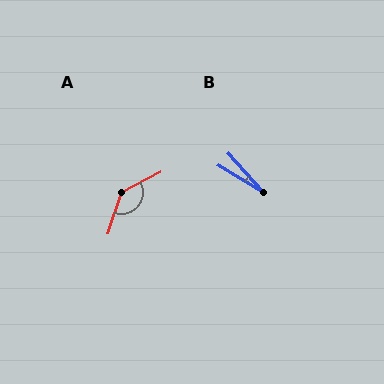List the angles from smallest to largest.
B (16°), A (136°).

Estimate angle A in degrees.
Approximately 136 degrees.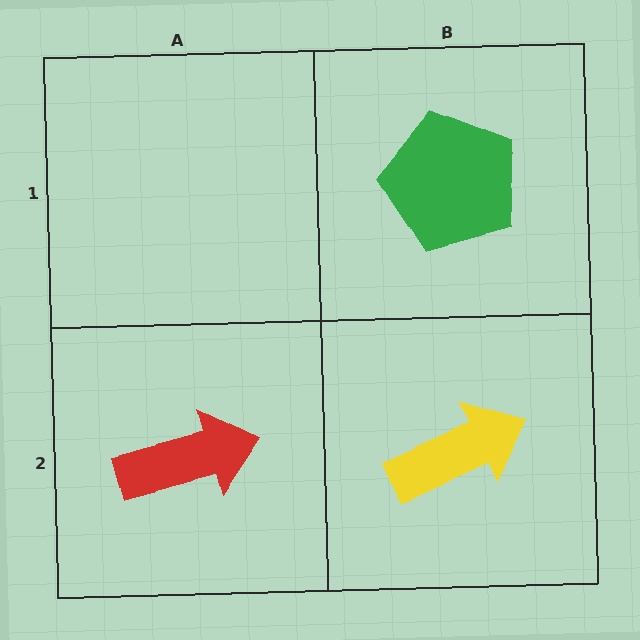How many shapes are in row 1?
1 shape.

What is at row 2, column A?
A red arrow.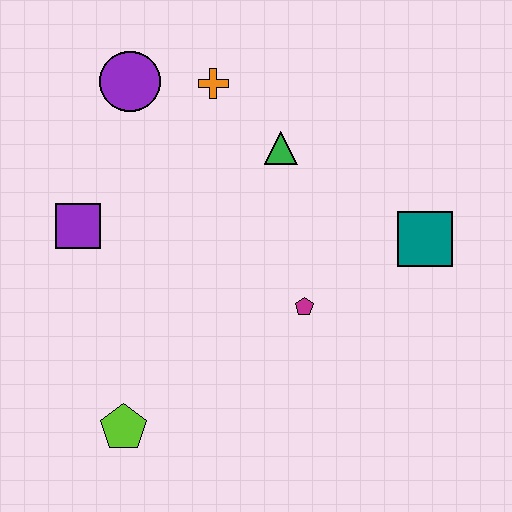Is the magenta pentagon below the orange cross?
Yes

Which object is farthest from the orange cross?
The lime pentagon is farthest from the orange cross.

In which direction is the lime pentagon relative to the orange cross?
The lime pentagon is below the orange cross.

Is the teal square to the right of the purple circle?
Yes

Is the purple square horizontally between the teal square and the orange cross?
No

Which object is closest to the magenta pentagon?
The teal square is closest to the magenta pentagon.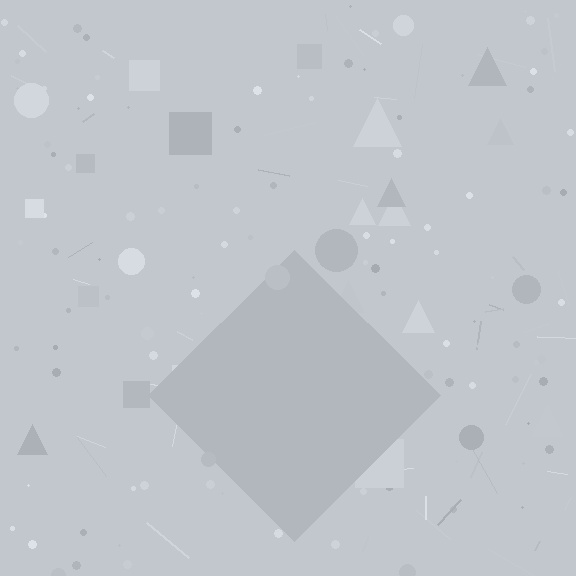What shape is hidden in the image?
A diamond is hidden in the image.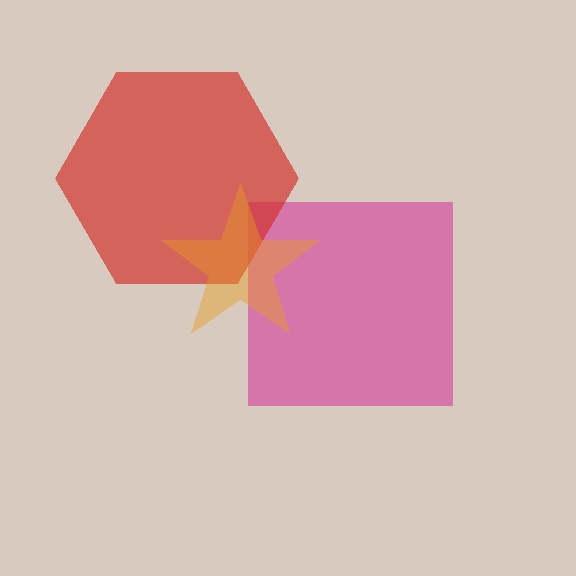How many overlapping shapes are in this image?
There are 3 overlapping shapes in the image.